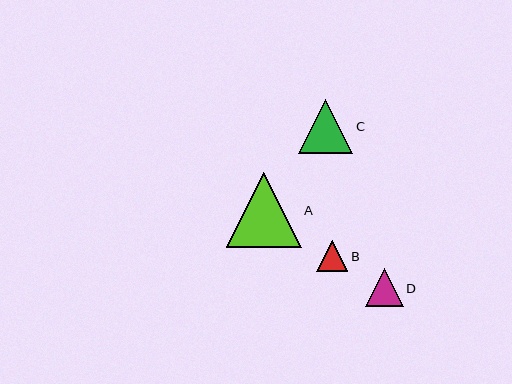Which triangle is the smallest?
Triangle B is the smallest with a size of approximately 31 pixels.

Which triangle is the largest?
Triangle A is the largest with a size of approximately 75 pixels.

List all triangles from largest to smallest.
From largest to smallest: A, C, D, B.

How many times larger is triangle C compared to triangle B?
Triangle C is approximately 1.8 times the size of triangle B.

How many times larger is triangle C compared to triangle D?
Triangle C is approximately 1.4 times the size of triangle D.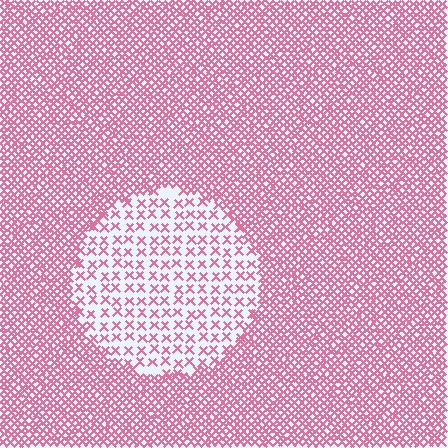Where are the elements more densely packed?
The elements are more densely packed outside the circle boundary.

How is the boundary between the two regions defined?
The boundary is defined by a change in element density (approximately 2.9x ratio). All elements are the same color, size, and shape.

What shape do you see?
I see a circle.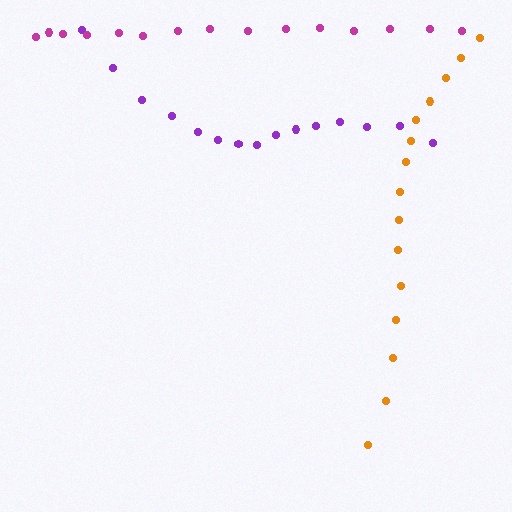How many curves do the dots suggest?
There are 3 distinct paths.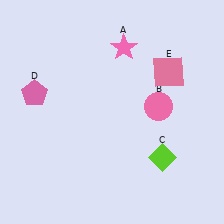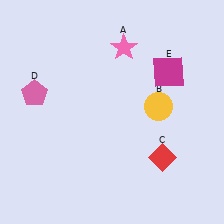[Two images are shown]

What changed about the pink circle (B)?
In Image 1, B is pink. In Image 2, it changed to yellow.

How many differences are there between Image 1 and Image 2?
There are 3 differences between the two images.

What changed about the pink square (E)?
In Image 1, E is pink. In Image 2, it changed to magenta.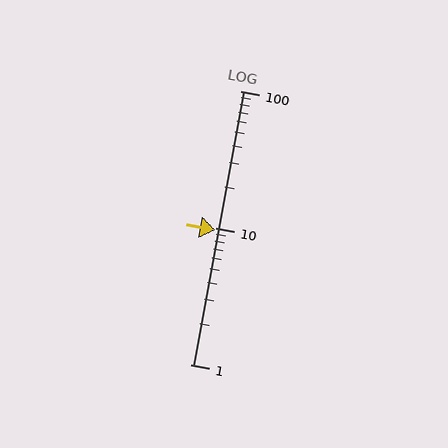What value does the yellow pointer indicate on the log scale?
The pointer indicates approximately 9.6.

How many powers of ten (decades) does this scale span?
The scale spans 2 decades, from 1 to 100.